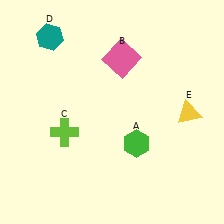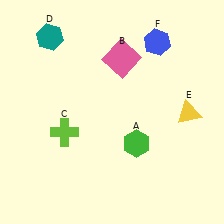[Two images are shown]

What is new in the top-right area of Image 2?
A blue hexagon (F) was added in the top-right area of Image 2.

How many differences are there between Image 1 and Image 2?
There is 1 difference between the two images.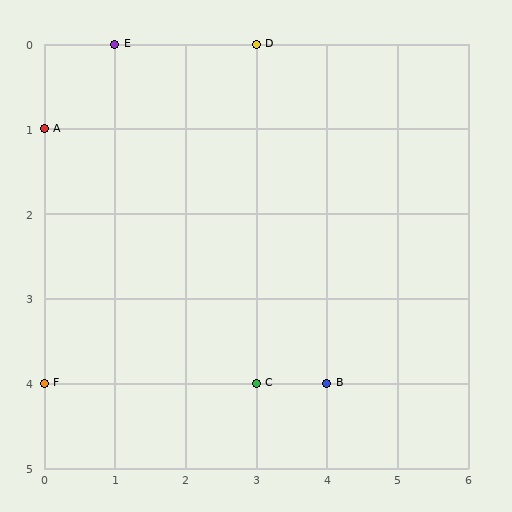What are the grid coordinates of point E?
Point E is at grid coordinates (1, 0).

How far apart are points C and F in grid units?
Points C and F are 3 columns apart.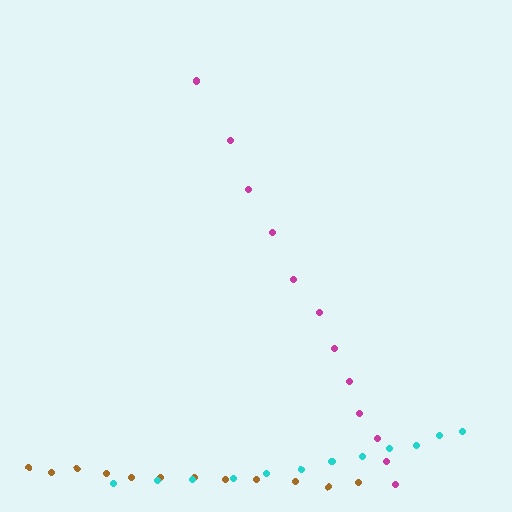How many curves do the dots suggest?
There are 3 distinct paths.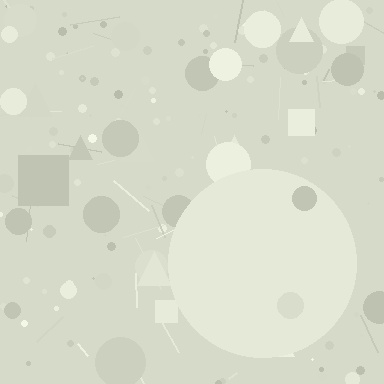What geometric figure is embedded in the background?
A circle is embedded in the background.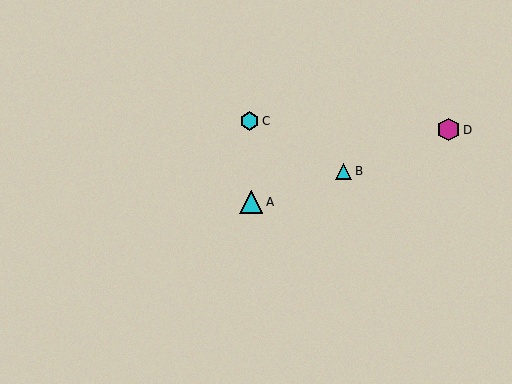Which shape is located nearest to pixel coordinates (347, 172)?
The cyan triangle (labeled B) at (343, 171) is nearest to that location.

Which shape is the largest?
The cyan triangle (labeled A) is the largest.